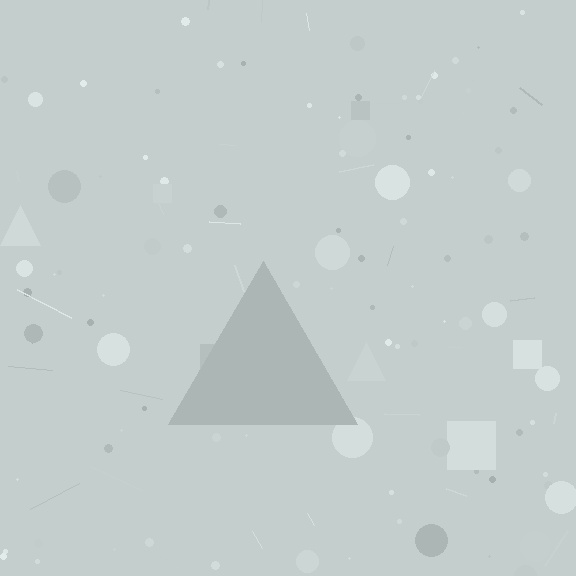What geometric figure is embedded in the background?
A triangle is embedded in the background.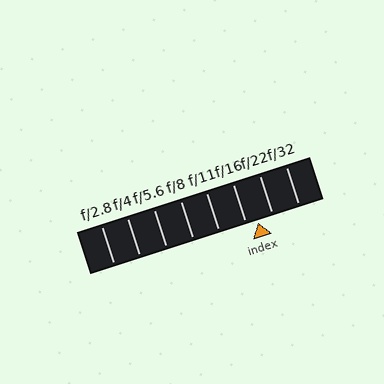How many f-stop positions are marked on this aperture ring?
There are 8 f-stop positions marked.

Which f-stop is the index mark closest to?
The index mark is closest to f/16.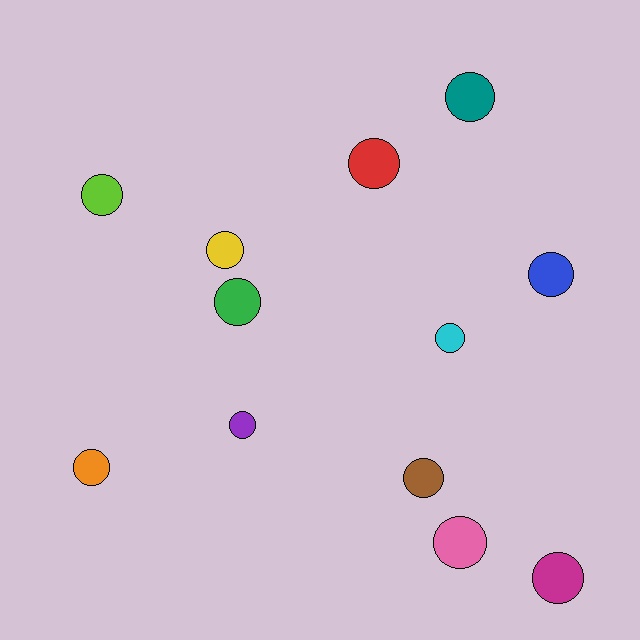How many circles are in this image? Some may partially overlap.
There are 12 circles.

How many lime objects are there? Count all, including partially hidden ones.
There is 1 lime object.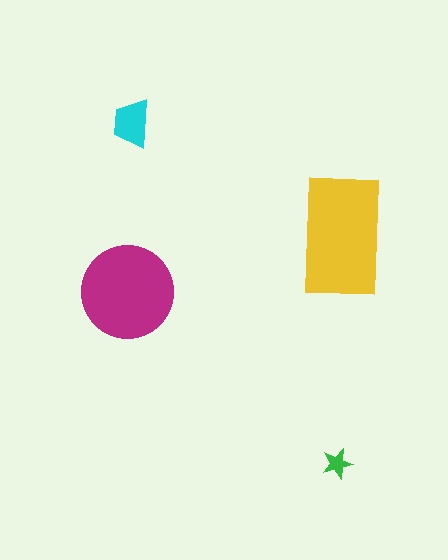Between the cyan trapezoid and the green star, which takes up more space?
The cyan trapezoid.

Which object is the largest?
The yellow rectangle.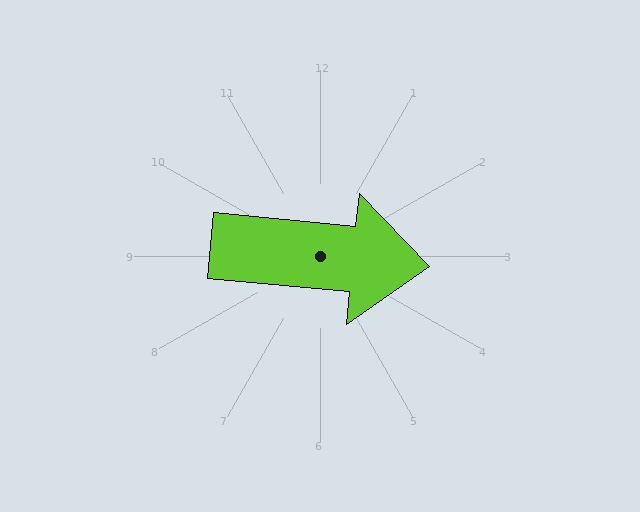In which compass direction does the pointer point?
East.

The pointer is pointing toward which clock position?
Roughly 3 o'clock.